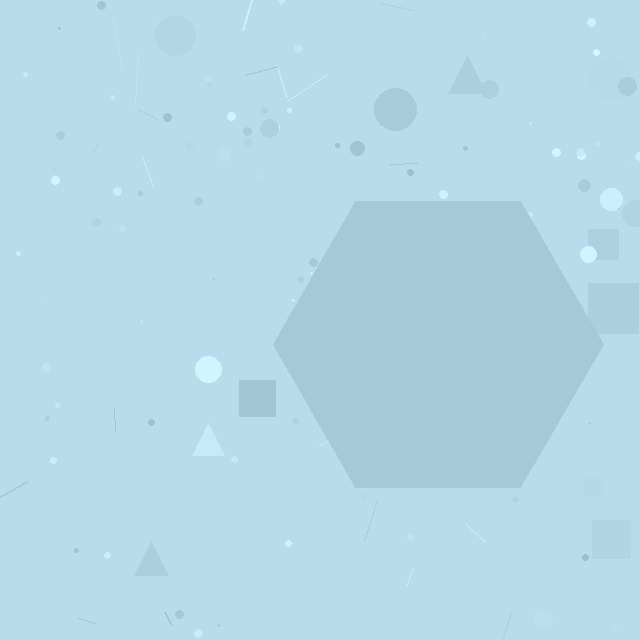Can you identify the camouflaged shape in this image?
The camouflaged shape is a hexagon.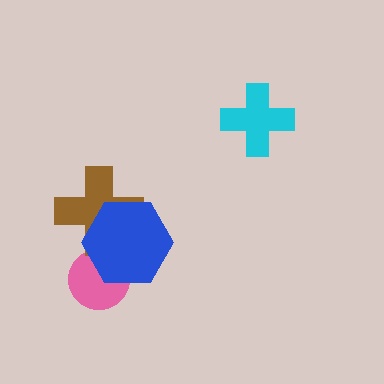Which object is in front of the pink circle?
The blue hexagon is in front of the pink circle.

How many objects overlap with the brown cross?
1 object overlaps with the brown cross.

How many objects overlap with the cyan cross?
0 objects overlap with the cyan cross.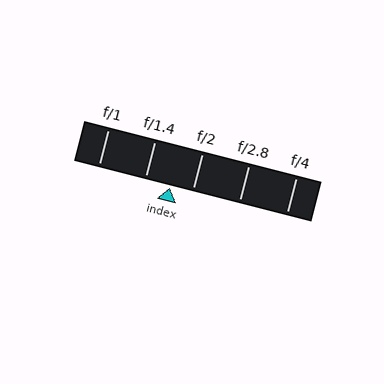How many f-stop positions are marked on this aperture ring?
There are 5 f-stop positions marked.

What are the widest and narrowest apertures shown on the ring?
The widest aperture shown is f/1 and the narrowest is f/4.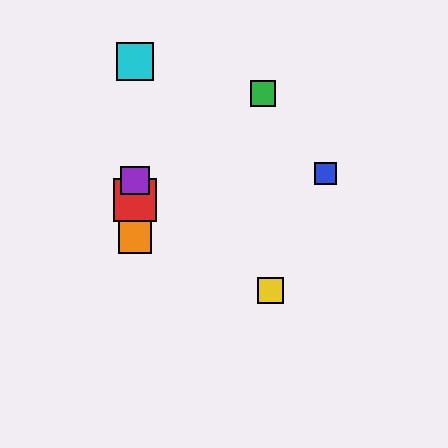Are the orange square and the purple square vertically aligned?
Yes, both are at x≈135.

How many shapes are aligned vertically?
4 shapes (the red square, the purple square, the orange square, the cyan square) are aligned vertically.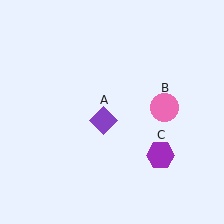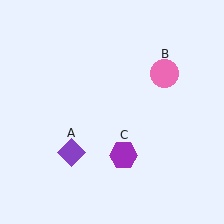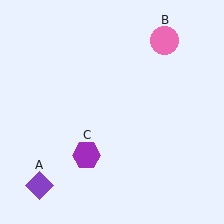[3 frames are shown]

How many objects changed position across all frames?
3 objects changed position: purple diamond (object A), pink circle (object B), purple hexagon (object C).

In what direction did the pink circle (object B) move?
The pink circle (object B) moved up.